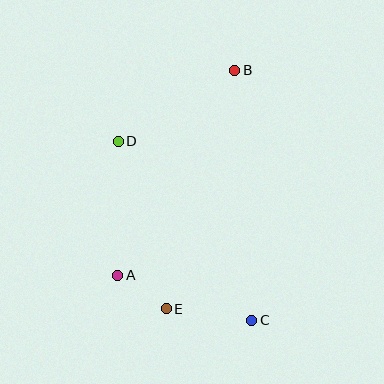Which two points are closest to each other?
Points A and E are closest to each other.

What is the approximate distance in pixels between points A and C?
The distance between A and C is approximately 141 pixels.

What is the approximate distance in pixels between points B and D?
The distance between B and D is approximately 136 pixels.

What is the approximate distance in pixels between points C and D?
The distance between C and D is approximately 224 pixels.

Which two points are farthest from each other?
Points B and C are farthest from each other.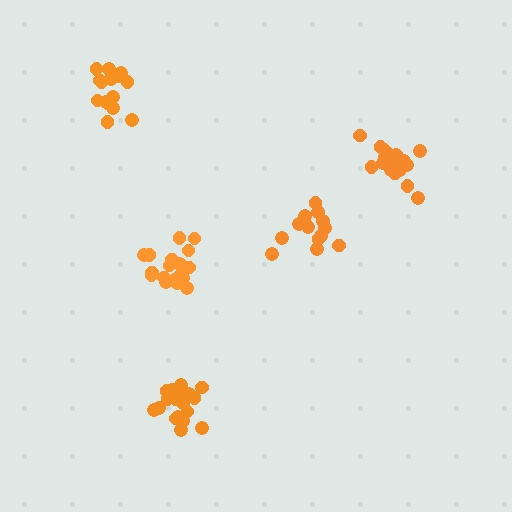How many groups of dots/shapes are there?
There are 5 groups.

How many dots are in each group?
Group 1: 20 dots, Group 2: 20 dots, Group 3: 20 dots, Group 4: 14 dots, Group 5: 15 dots (89 total).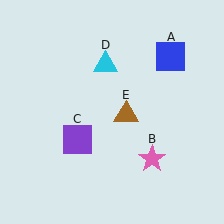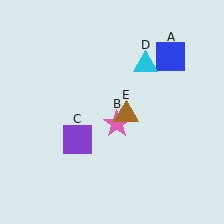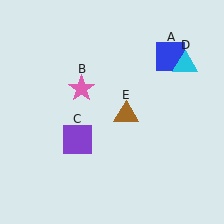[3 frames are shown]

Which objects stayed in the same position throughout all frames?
Blue square (object A) and purple square (object C) and brown triangle (object E) remained stationary.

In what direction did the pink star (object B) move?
The pink star (object B) moved up and to the left.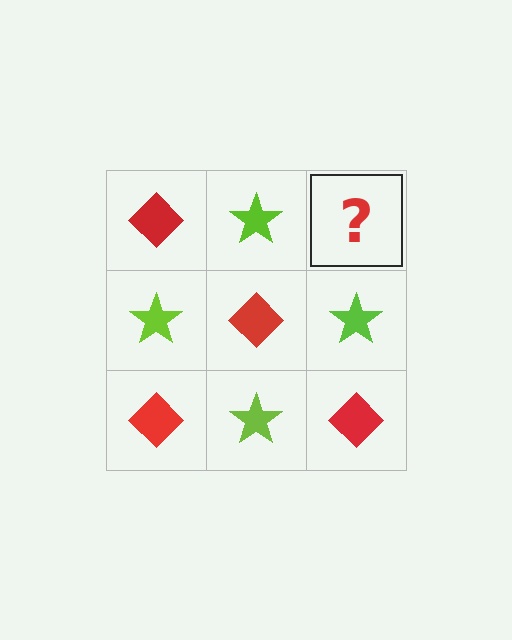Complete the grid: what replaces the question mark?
The question mark should be replaced with a red diamond.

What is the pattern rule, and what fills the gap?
The rule is that it alternates red diamond and lime star in a checkerboard pattern. The gap should be filled with a red diamond.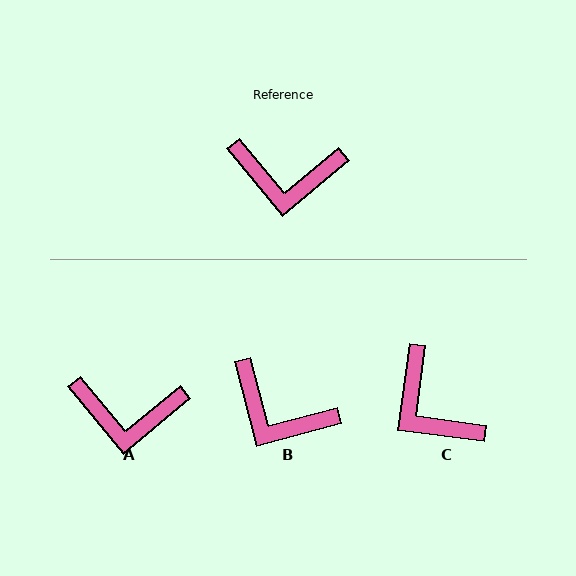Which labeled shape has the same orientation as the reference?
A.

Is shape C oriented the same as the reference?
No, it is off by about 47 degrees.